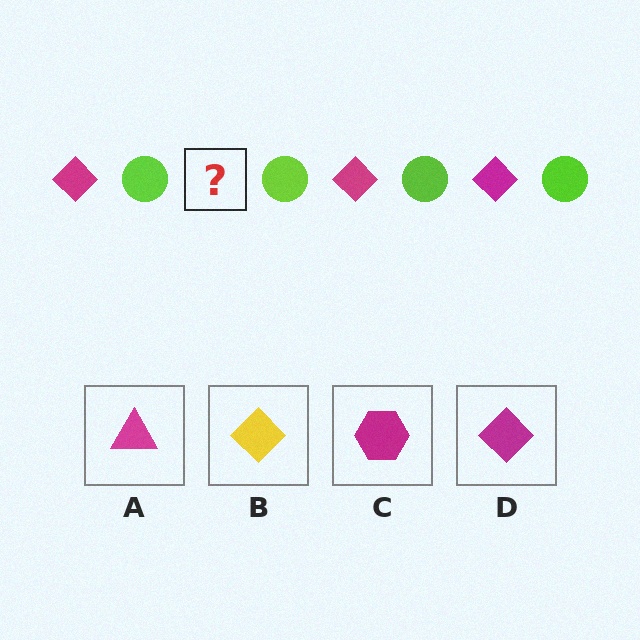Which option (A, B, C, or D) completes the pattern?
D.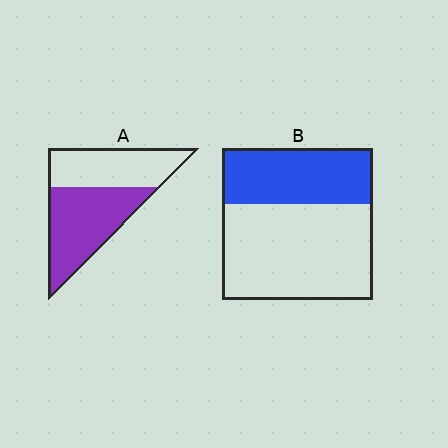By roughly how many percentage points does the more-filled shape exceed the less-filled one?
By roughly 20 percentage points (A over B).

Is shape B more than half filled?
No.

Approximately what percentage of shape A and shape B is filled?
A is approximately 55% and B is approximately 35%.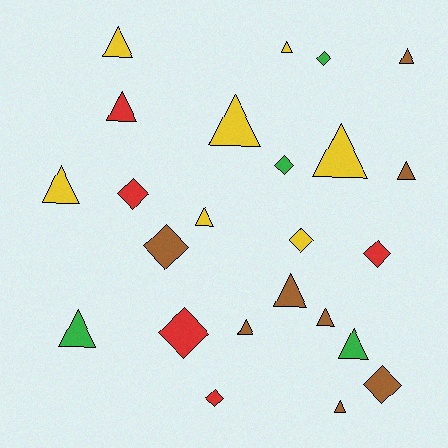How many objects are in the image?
There are 24 objects.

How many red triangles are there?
There is 1 red triangle.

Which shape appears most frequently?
Triangle, with 15 objects.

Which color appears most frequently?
Brown, with 8 objects.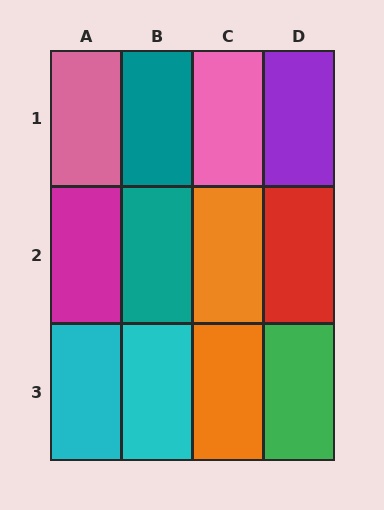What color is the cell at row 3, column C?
Orange.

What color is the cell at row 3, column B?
Cyan.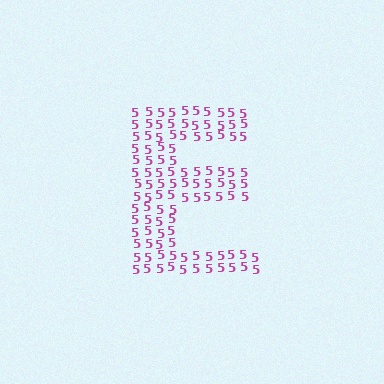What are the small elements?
The small elements are digit 5's.